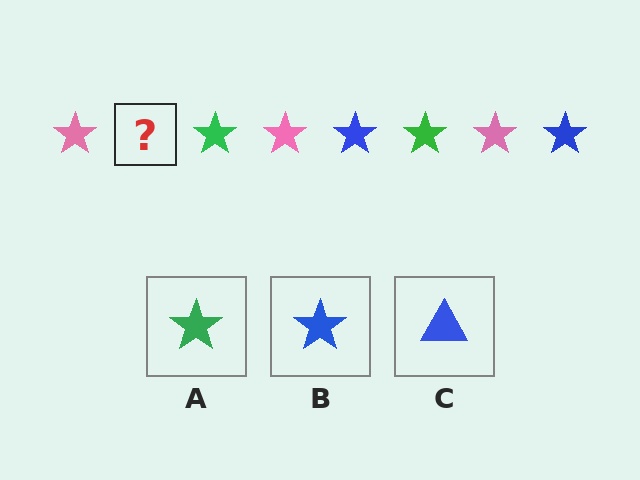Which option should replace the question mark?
Option B.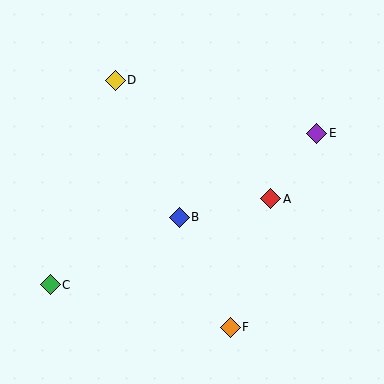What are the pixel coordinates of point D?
Point D is at (115, 80).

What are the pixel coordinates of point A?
Point A is at (271, 199).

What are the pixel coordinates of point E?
Point E is at (317, 133).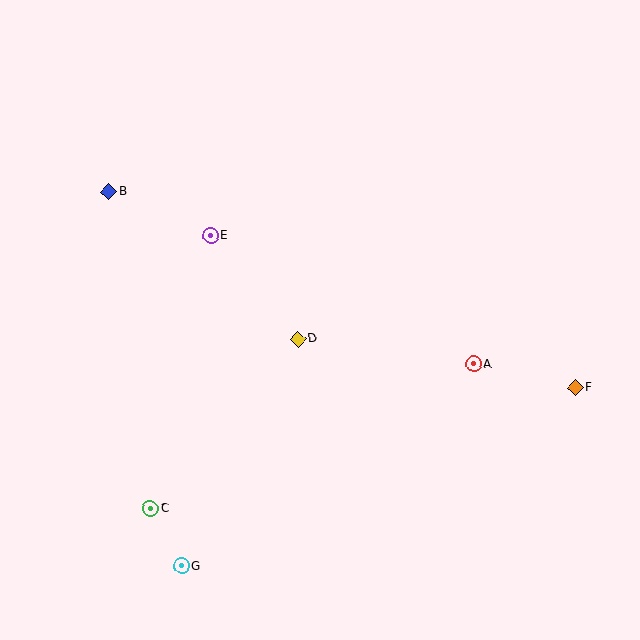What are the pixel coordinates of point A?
Point A is at (474, 364).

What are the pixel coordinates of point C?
Point C is at (150, 508).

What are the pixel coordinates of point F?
Point F is at (575, 388).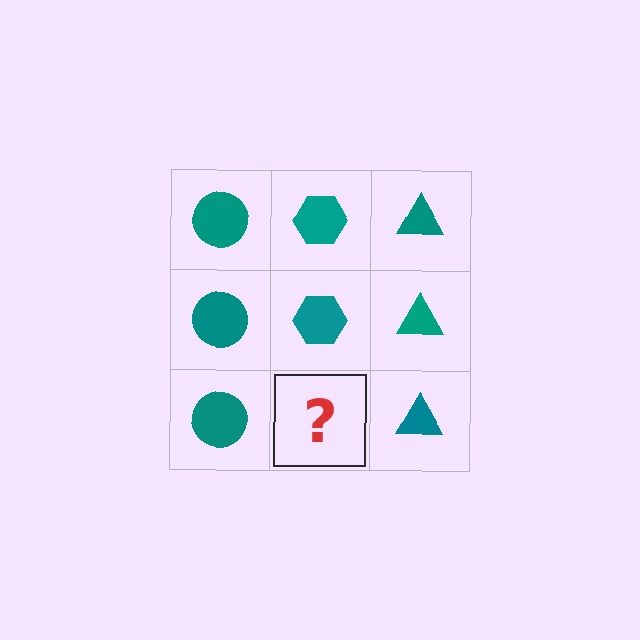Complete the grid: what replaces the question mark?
The question mark should be replaced with a teal hexagon.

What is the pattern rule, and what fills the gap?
The rule is that each column has a consistent shape. The gap should be filled with a teal hexagon.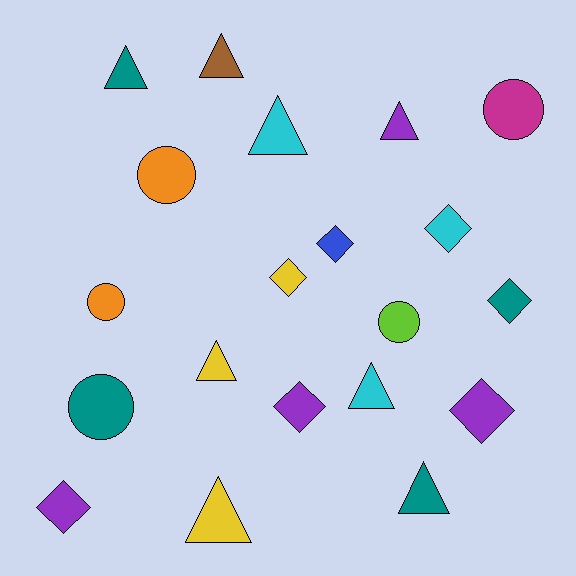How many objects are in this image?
There are 20 objects.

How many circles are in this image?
There are 5 circles.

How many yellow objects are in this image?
There are 3 yellow objects.